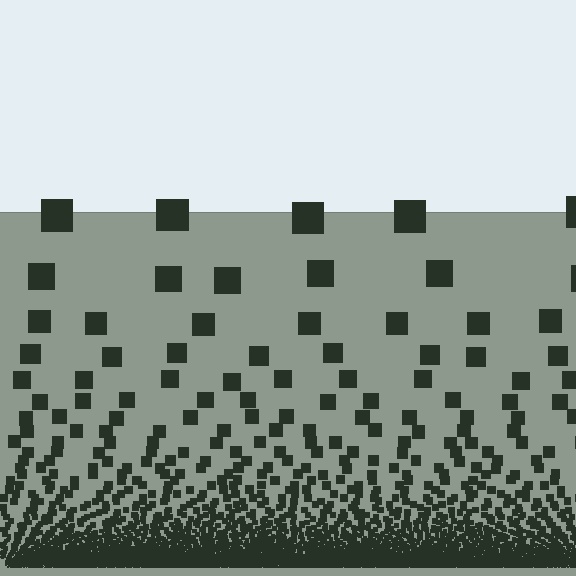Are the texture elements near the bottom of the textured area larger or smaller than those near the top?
Smaller. The gradient is inverted — elements near the bottom are smaller and denser.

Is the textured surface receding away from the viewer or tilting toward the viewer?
The surface appears to tilt toward the viewer. Texture elements get larger and sparser toward the top.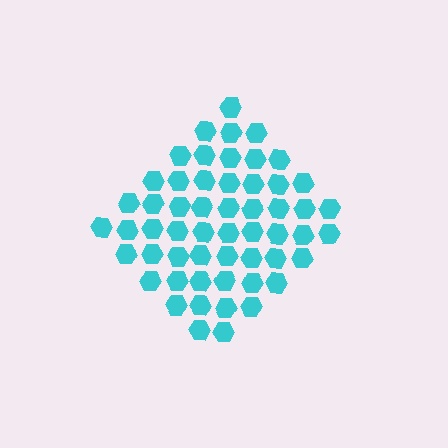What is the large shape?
The large shape is a diamond.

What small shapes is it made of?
It is made of small hexagons.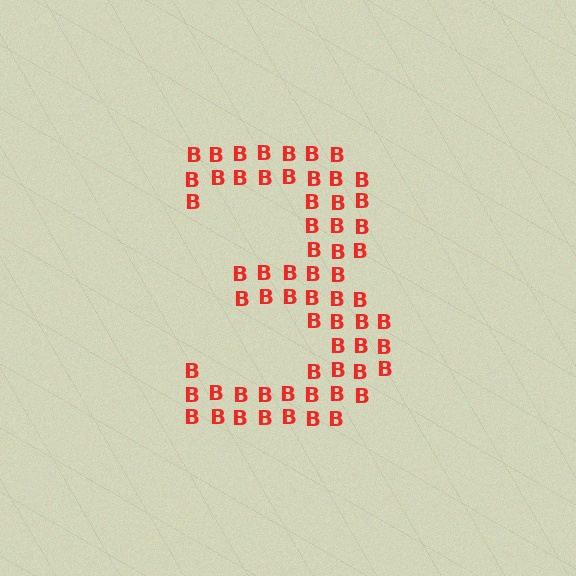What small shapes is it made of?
It is made of small letter B's.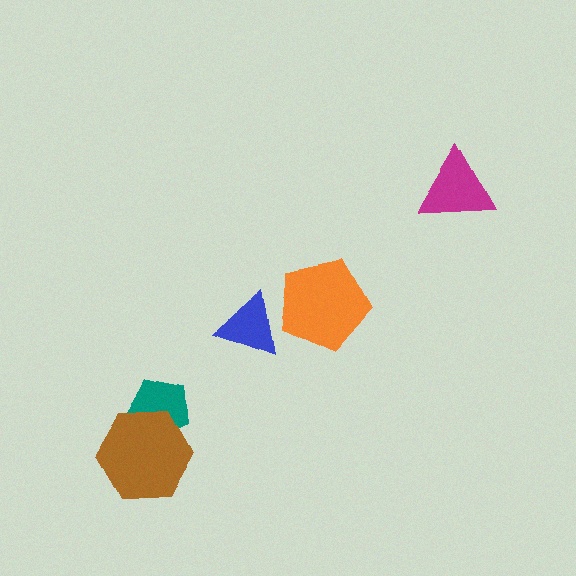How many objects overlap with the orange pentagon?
1 object overlaps with the orange pentagon.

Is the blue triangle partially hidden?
Yes, it is partially covered by another shape.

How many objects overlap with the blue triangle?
1 object overlaps with the blue triangle.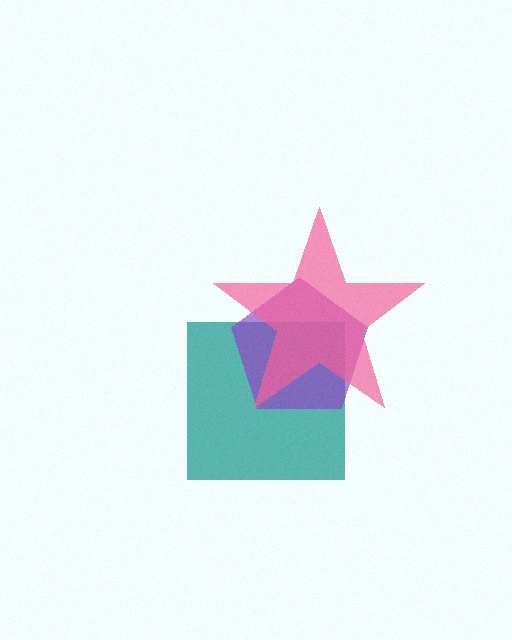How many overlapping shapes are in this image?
There are 3 overlapping shapes in the image.